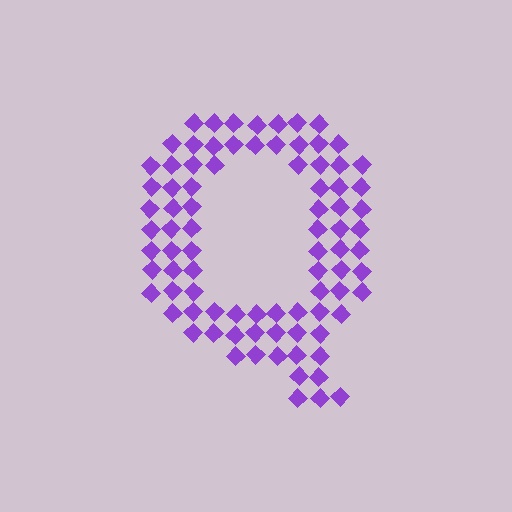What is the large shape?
The large shape is the letter Q.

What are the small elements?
The small elements are diamonds.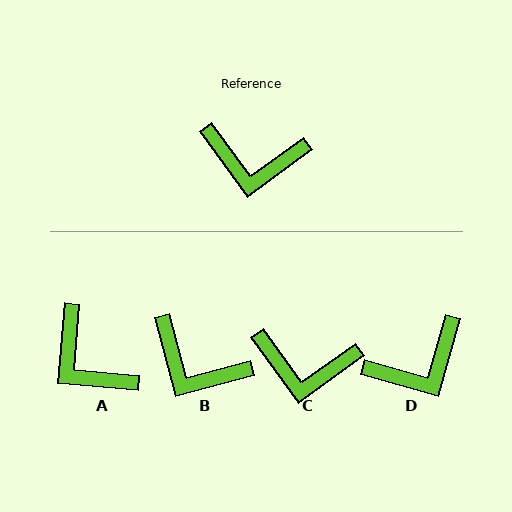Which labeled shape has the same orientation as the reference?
C.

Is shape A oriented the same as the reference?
No, it is off by about 41 degrees.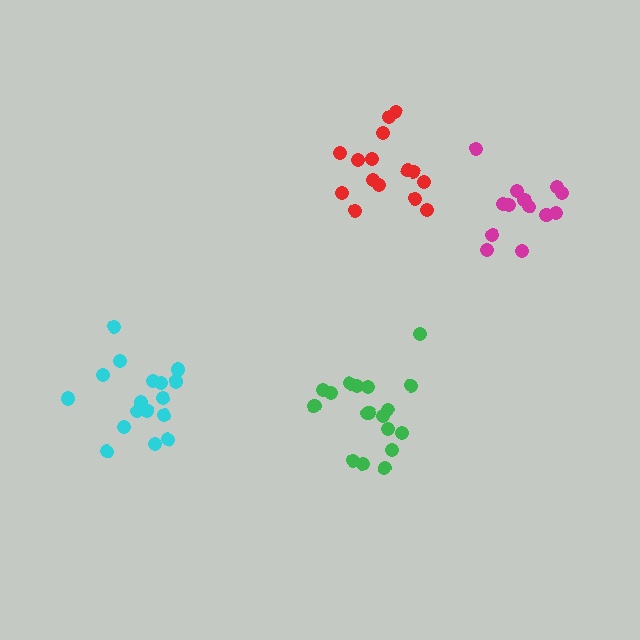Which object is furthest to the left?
The cyan cluster is leftmost.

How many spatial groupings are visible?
There are 4 spatial groupings.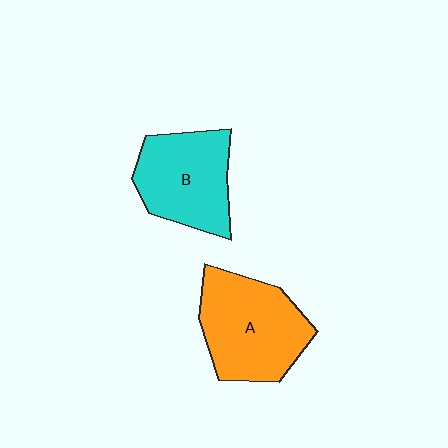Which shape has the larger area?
Shape A (orange).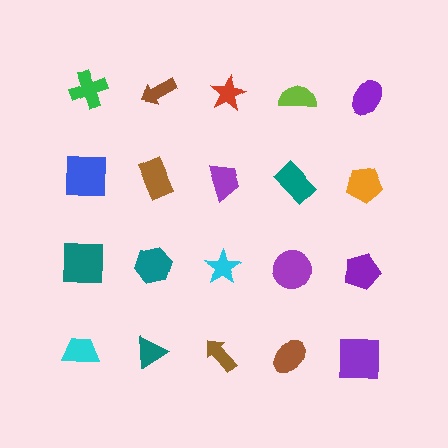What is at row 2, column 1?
A blue square.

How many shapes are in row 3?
5 shapes.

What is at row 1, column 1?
A green cross.